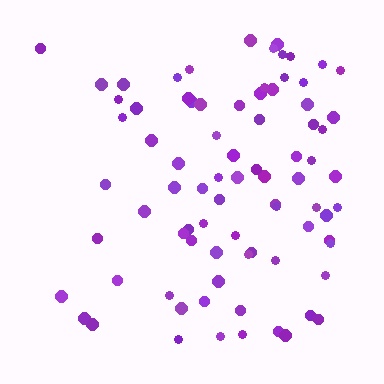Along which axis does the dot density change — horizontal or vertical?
Horizontal.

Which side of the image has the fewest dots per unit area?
The left.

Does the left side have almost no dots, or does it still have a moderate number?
Still a moderate number, just noticeably fewer than the right.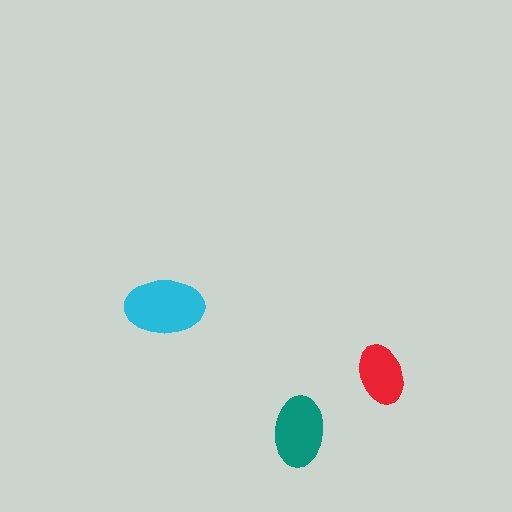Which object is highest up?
The cyan ellipse is topmost.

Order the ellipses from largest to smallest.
the cyan one, the teal one, the red one.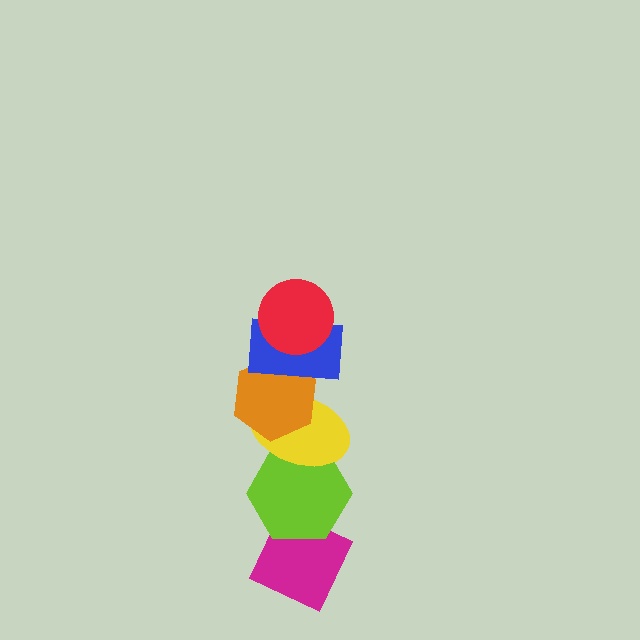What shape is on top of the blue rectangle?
The red circle is on top of the blue rectangle.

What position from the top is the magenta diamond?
The magenta diamond is 6th from the top.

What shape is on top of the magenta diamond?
The lime hexagon is on top of the magenta diamond.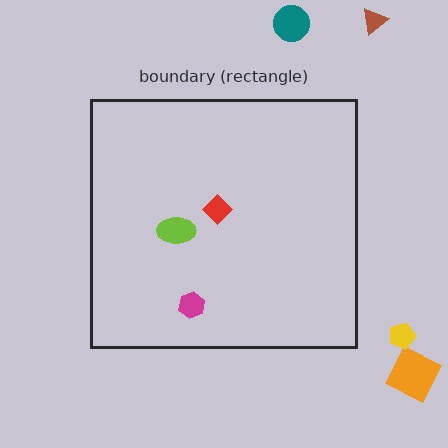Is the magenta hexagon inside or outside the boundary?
Inside.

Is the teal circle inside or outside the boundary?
Outside.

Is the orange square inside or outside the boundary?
Outside.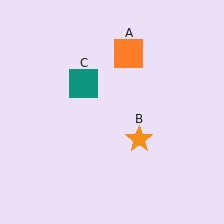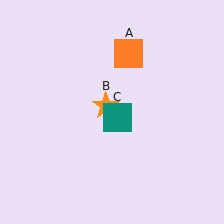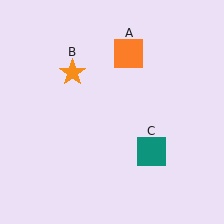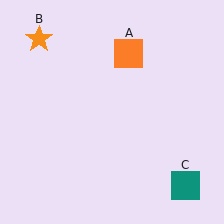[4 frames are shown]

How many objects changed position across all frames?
2 objects changed position: orange star (object B), teal square (object C).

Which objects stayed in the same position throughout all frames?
Orange square (object A) remained stationary.